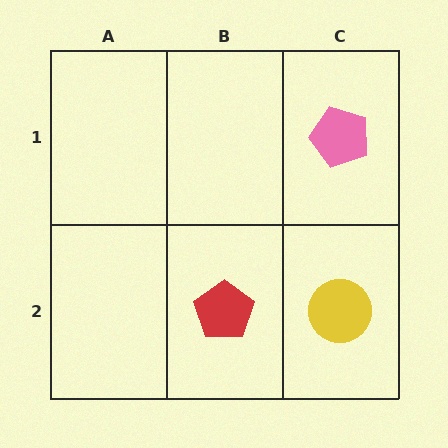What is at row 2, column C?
A yellow circle.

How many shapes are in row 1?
1 shape.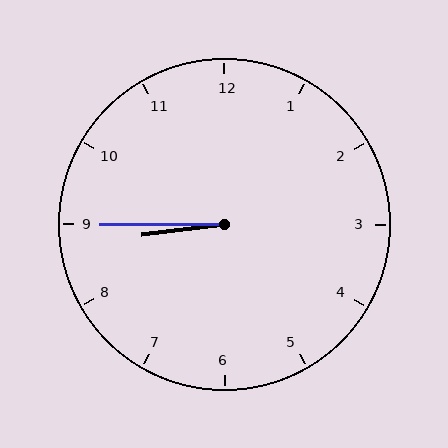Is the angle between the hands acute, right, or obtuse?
It is acute.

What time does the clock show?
8:45.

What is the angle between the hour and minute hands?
Approximately 8 degrees.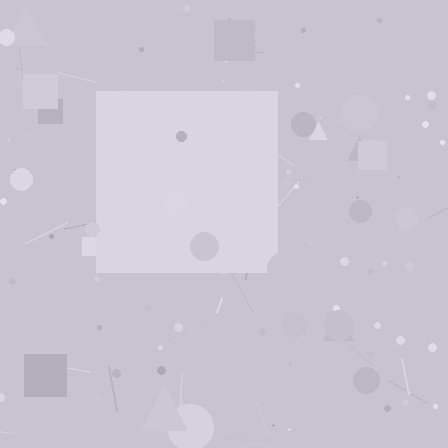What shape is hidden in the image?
A square is hidden in the image.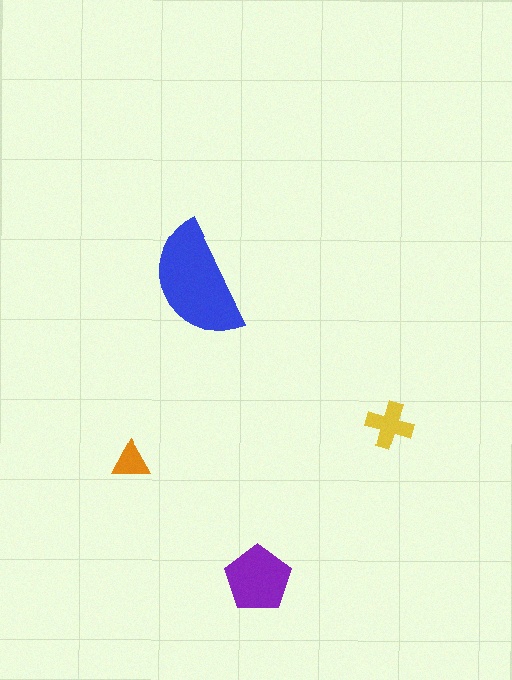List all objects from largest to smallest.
The blue semicircle, the purple pentagon, the yellow cross, the orange triangle.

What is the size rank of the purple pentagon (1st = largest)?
2nd.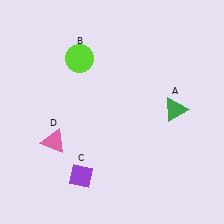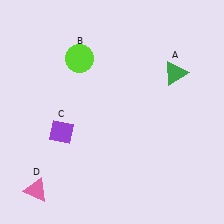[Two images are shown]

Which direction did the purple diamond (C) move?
The purple diamond (C) moved up.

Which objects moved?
The objects that moved are: the green triangle (A), the purple diamond (C), the pink triangle (D).